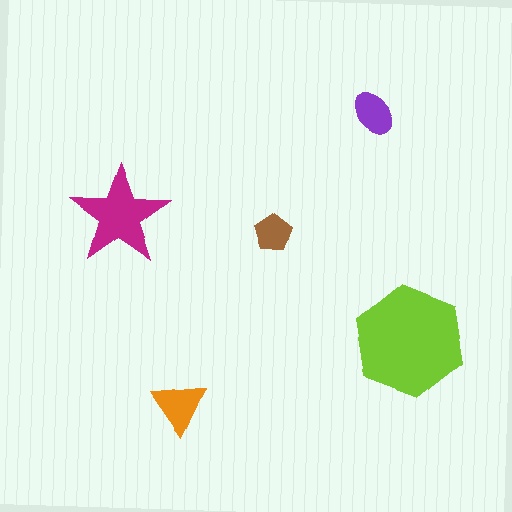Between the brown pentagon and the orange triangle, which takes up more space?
The orange triangle.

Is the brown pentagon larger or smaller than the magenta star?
Smaller.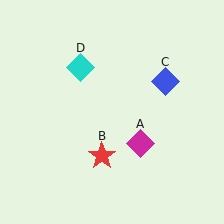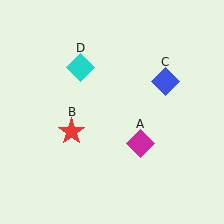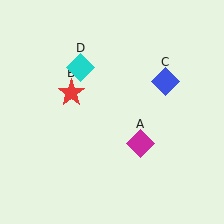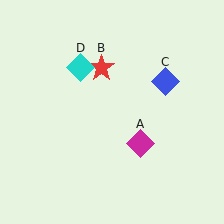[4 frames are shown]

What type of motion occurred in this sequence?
The red star (object B) rotated clockwise around the center of the scene.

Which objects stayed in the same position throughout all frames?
Magenta diamond (object A) and blue diamond (object C) and cyan diamond (object D) remained stationary.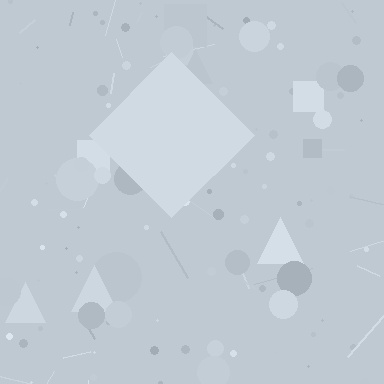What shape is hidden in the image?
A diamond is hidden in the image.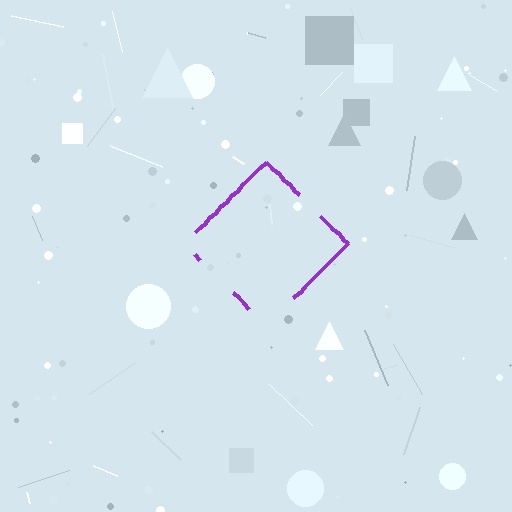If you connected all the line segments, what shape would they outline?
They would outline a diamond.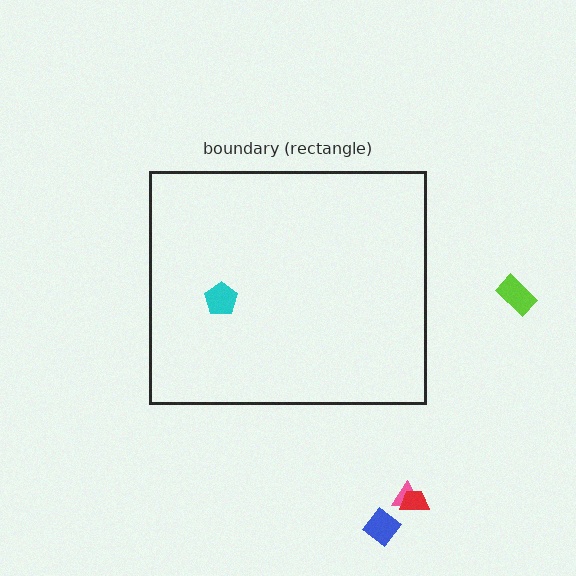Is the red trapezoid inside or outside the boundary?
Outside.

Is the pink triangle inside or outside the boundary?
Outside.